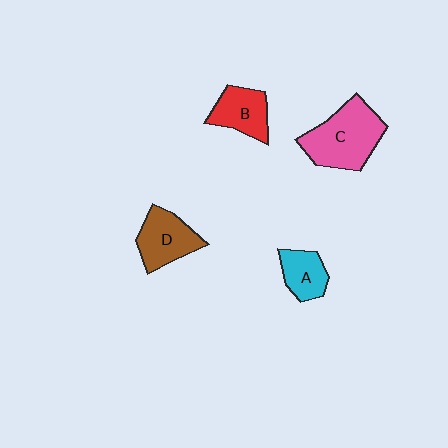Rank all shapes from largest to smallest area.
From largest to smallest: C (pink), D (brown), B (red), A (cyan).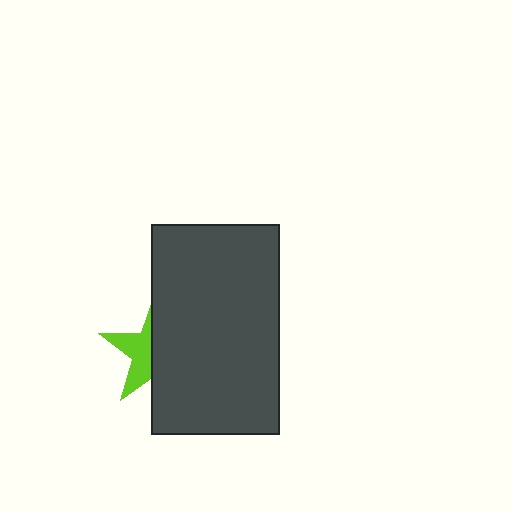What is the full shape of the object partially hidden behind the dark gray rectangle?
The partially hidden object is a lime star.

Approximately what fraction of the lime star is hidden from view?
Roughly 58% of the lime star is hidden behind the dark gray rectangle.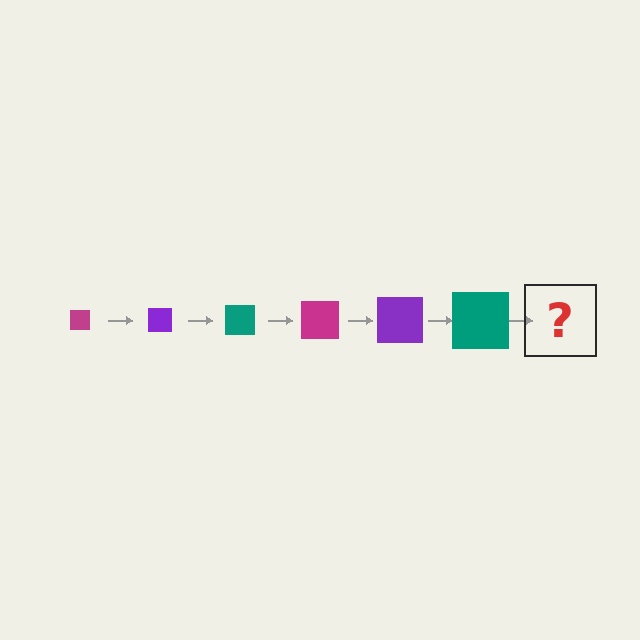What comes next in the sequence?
The next element should be a magenta square, larger than the previous one.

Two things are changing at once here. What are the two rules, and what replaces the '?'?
The two rules are that the square grows larger each step and the color cycles through magenta, purple, and teal. The '?' should be a magenta square, larger than the previous one.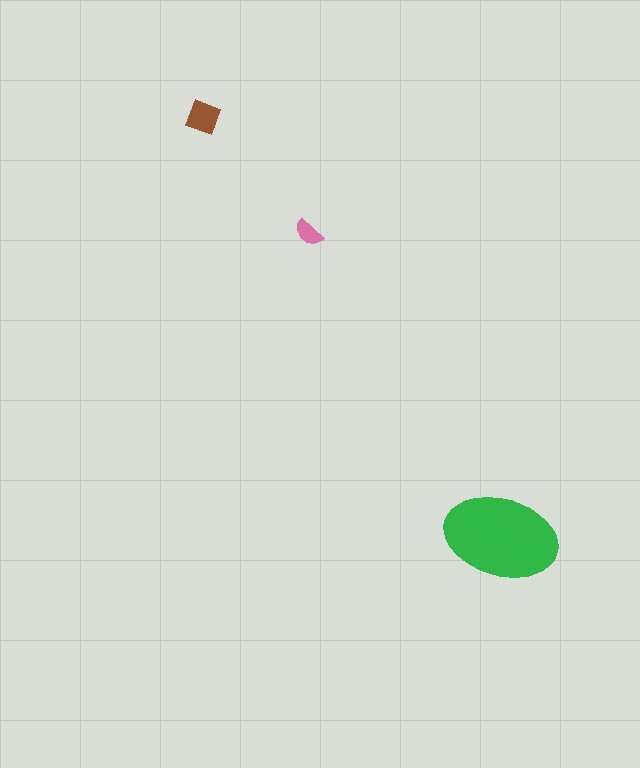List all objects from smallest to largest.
The pink semicircle, the brown square, the green ellipse.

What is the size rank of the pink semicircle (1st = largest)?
3rd.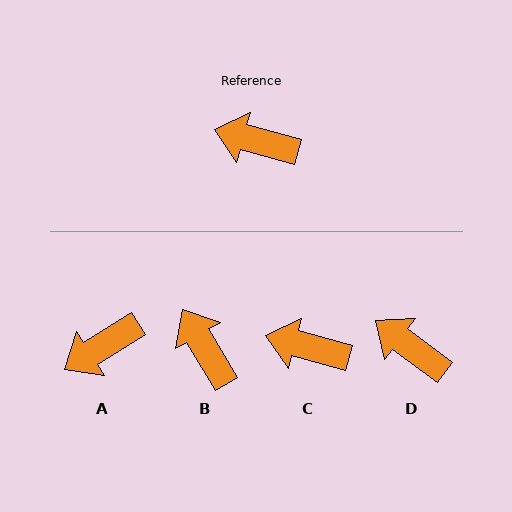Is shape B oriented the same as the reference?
No, it is off by about 44 degrees.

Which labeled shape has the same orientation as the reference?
C.